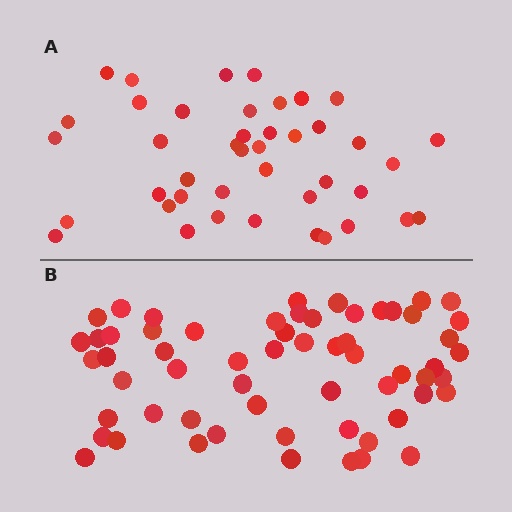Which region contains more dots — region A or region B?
Region B (the bottom region) has more dots.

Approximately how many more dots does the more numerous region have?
Region B has approximately 20 more dots than region A.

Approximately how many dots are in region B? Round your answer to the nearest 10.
About 60 dots.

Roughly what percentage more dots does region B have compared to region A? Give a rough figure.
About 45% more.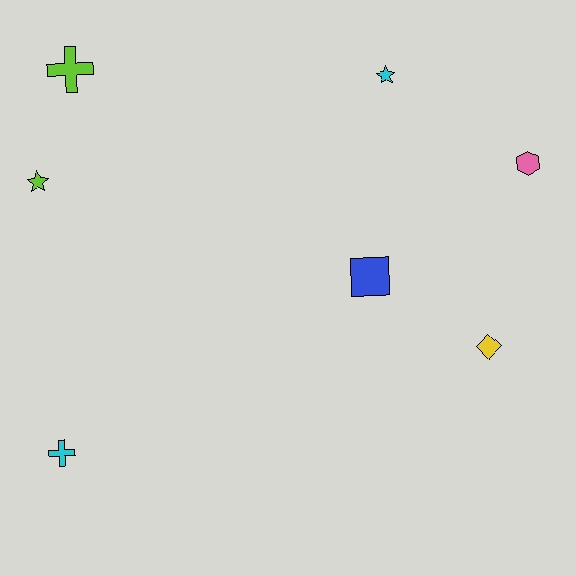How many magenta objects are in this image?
There are no magenta objects.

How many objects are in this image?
There are 7 objects.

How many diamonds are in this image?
There is 1 diamond.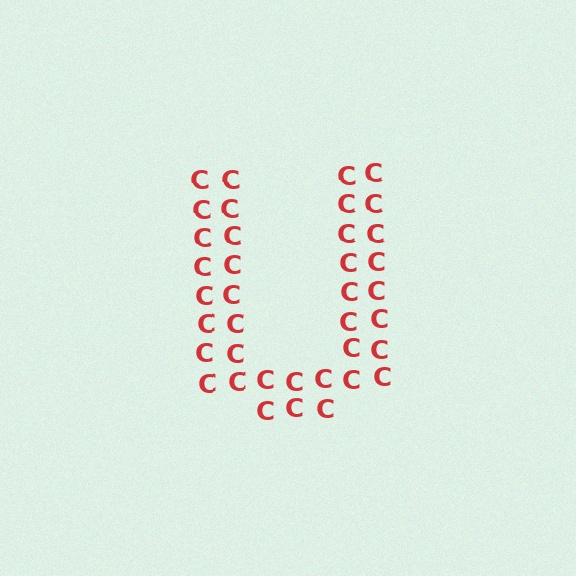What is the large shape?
The large shape is the letter U.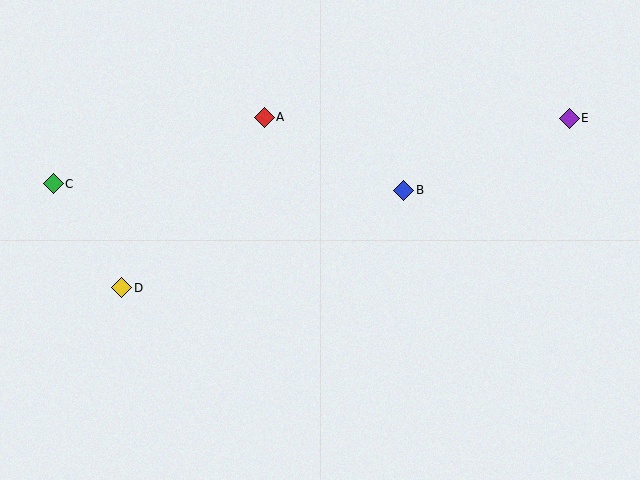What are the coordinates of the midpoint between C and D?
The midpoint between C and D is at (88, 236).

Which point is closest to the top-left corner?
Point C is closest to the top-left corner.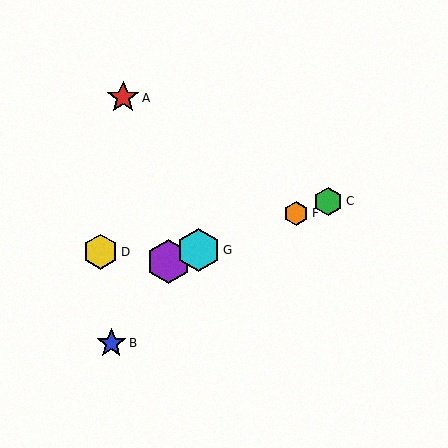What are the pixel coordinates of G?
Object G is at (198, 250).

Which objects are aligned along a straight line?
Objects C, E, F, G are aligned along a straight line.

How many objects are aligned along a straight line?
4 objects (C, E, F, G) are aligned along a straight line.